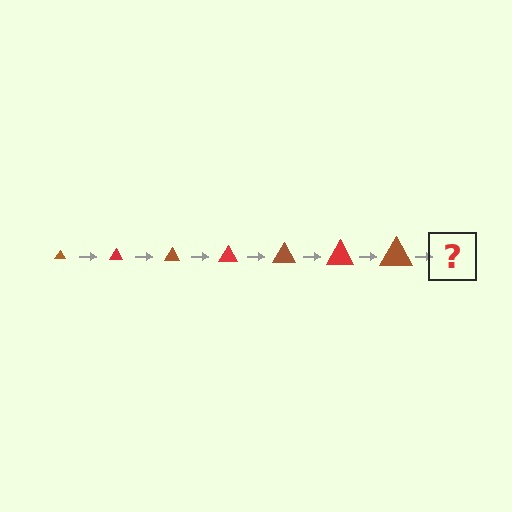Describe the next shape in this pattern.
It should be a red triangle, larger than the previous one.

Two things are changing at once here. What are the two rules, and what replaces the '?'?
The two rules are that the triangle grows larger each step and the color cycles through brown and red. The '?' should be a red triangle, larger than the previous one.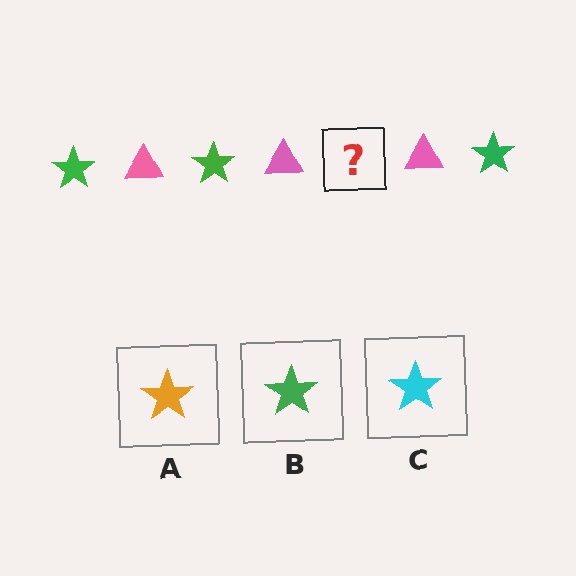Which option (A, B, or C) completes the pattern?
B.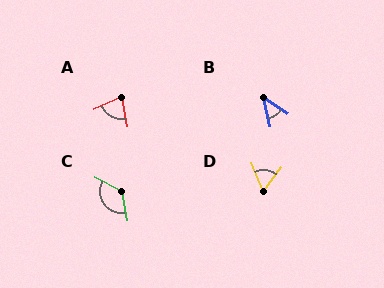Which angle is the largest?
C, at approximately 127 degrees.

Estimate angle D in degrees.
Approximately 60 degrees.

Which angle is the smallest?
B, at approximately 43 degrees.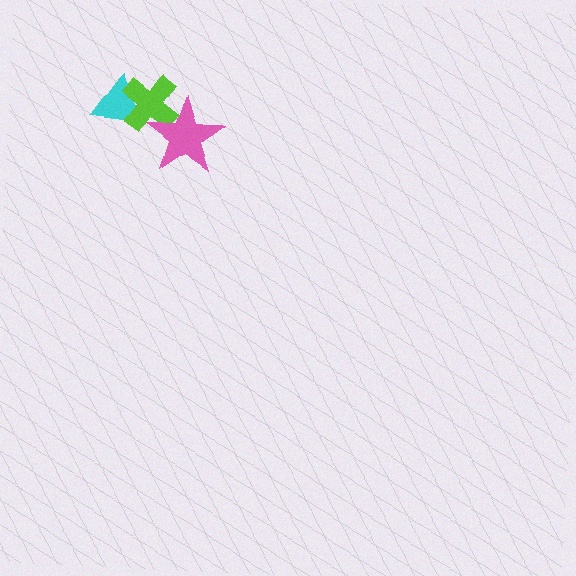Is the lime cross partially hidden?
Yes, it is partially covered by another shape.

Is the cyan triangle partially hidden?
Yes, it is partially covered by another shape.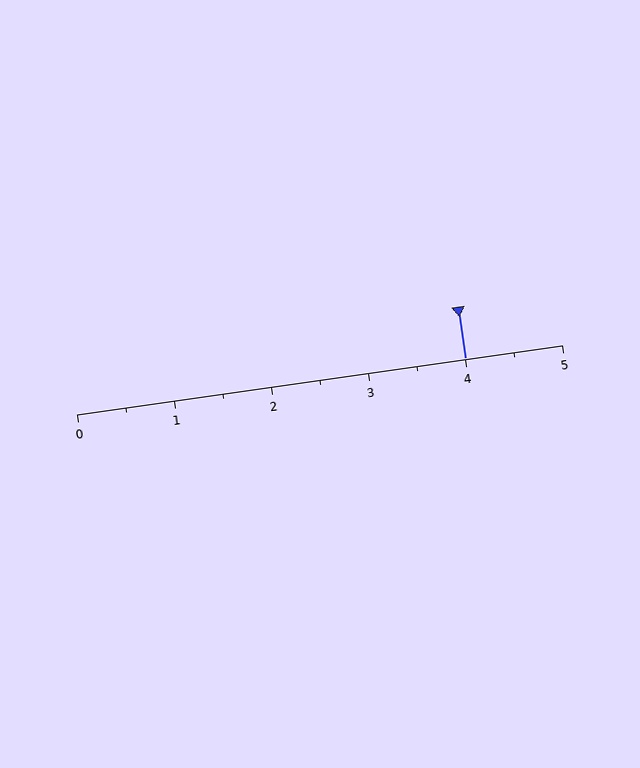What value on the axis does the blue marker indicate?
The marker indicates approximately 4.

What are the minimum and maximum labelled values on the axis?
The axis runs from 0 to 5.